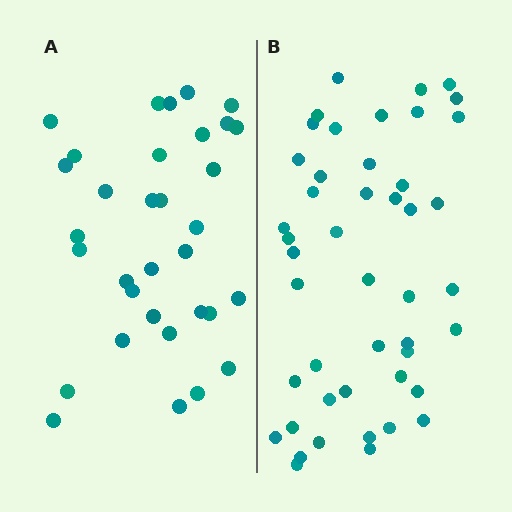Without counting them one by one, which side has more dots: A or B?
Region B (the right region) has more dots.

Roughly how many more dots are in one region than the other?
Region B has approximately 15 more dots than region A.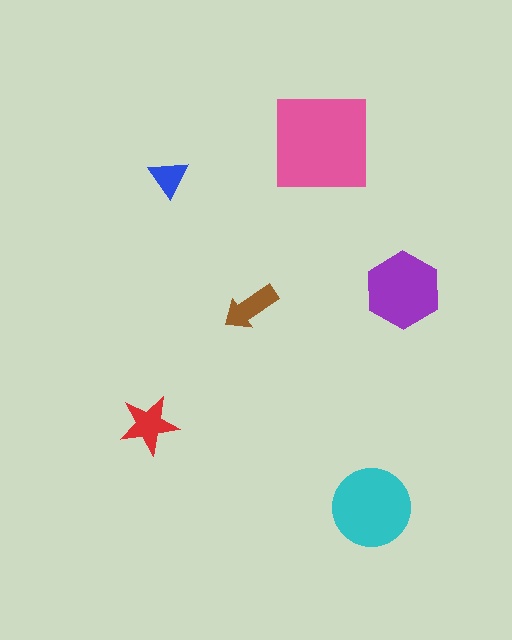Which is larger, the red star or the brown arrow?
The red star.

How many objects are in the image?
There are 6 objects in the image.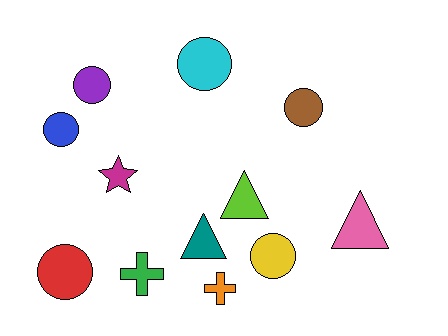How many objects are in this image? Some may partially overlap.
There are 12 objects.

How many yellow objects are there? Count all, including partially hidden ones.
There is 1 yellow object.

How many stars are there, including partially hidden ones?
There is 1 star.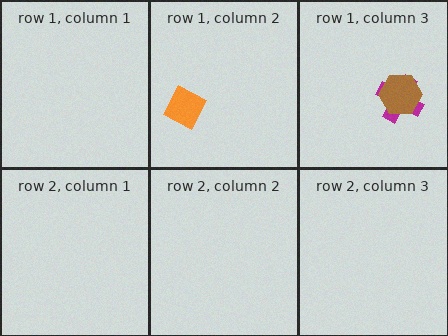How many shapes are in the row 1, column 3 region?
2.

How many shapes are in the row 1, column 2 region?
1.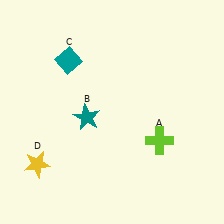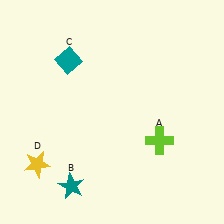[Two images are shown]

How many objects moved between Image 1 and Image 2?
1 object moved between the two images.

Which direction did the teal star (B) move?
The teal star (B) moved down.